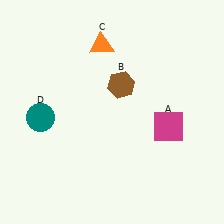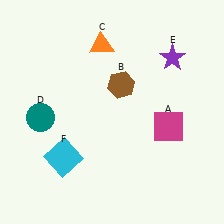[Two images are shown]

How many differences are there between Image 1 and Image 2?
There are 2 differences between the two images.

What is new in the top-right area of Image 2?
A purple star (E) was added in the top-right area of Image 2.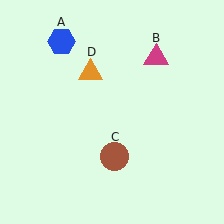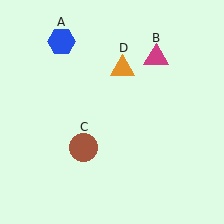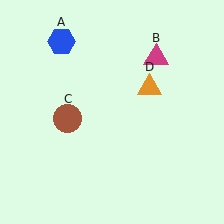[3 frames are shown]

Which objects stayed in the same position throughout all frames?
Blue hexagon (object A) and magenta triangle (object B) remained stationary.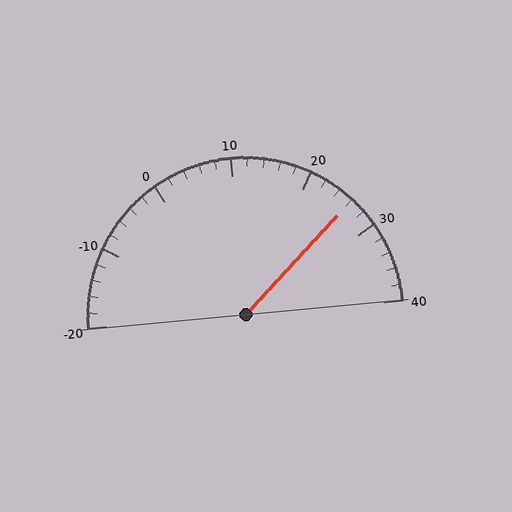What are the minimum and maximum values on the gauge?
The gauge ranges from -20 to 40.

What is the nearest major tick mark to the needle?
The nearest major tick mark is 30.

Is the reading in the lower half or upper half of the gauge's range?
The reading is in the upper half of the range (-20 to 40).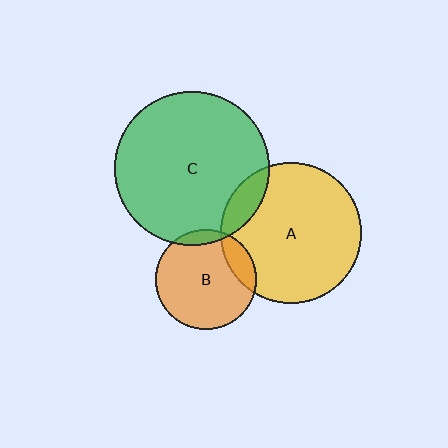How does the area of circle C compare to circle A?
Approximately 1.2 times.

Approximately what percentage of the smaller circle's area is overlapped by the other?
Approximately 15%.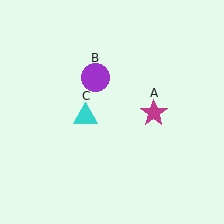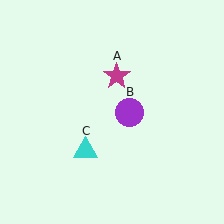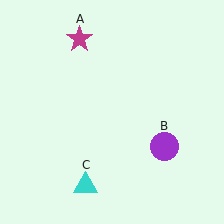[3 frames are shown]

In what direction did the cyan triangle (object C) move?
The cyan triangle (object C) moved down.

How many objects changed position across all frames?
3 objects changed position: magenta star (object A), purple circle (object B), cyan triangle (object C).